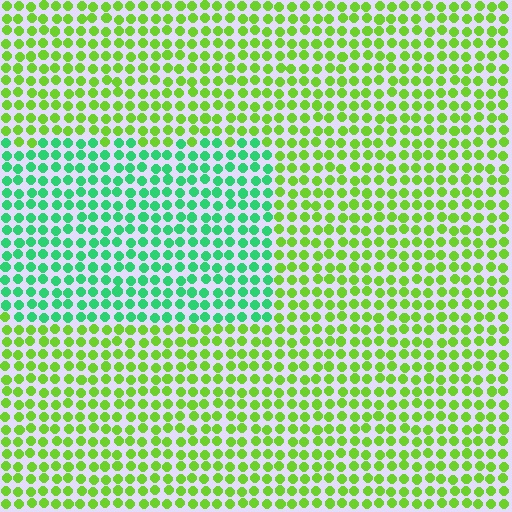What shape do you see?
I see a rectangle.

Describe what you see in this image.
The image is filled with small lime elements in a uniform arrangement. A rectangle-shaped region is visible where the elements are tinted to a slightly different hue, forming a subtle color boundary.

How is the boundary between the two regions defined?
The boundary is defined purely by a slight shift in hue (about 49 degrees). Spacing, size, and orientation are identical on both sides.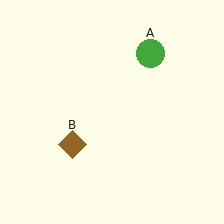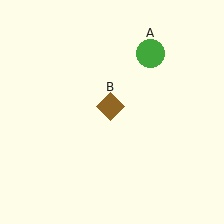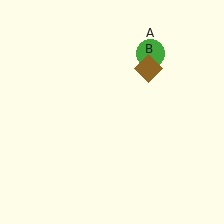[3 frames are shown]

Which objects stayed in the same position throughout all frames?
Green circle (object A) remained stationary.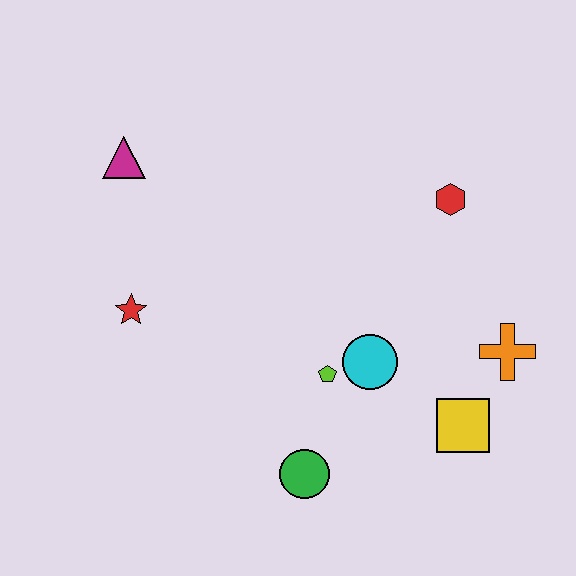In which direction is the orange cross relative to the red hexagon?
The orange cross is below the red hexagon.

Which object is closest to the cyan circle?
The lime pentagon is closest to the cyan circle.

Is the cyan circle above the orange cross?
No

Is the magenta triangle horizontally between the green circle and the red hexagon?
No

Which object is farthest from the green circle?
The magenta triangle is farthest from the green circle.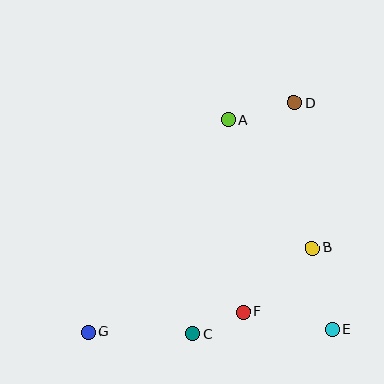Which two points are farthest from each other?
Points D and G are farthest from each other.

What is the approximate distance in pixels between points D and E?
The distance between D and E is approximately 230 pixels.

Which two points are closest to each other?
Points C and F are closest to each other.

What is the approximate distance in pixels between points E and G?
The distance between E and G is approximately 244 pixels.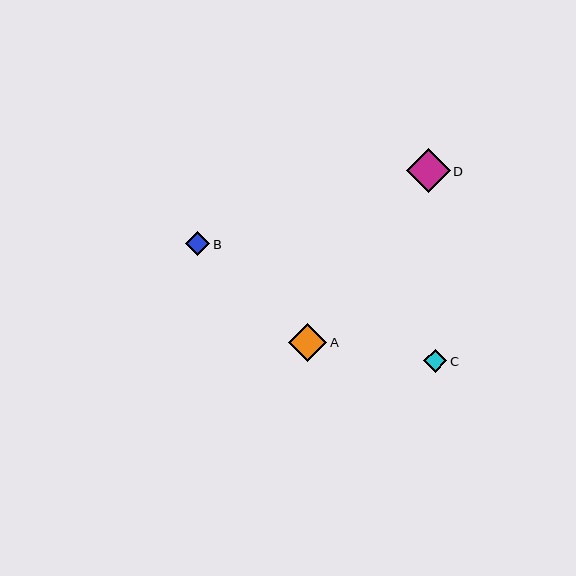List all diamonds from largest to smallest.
From largest to smallest: D, A, B, C.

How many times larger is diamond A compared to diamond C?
Diamond A is approximately 1.7 times the size of diamond C.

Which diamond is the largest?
Diamond D is the largest with a size of approximately 44 pixels.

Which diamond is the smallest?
Diamond C is the smallest with a size of approximately 23 pixels.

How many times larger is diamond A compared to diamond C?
Diamond A is approximately 1.7 times the size of diamond C.